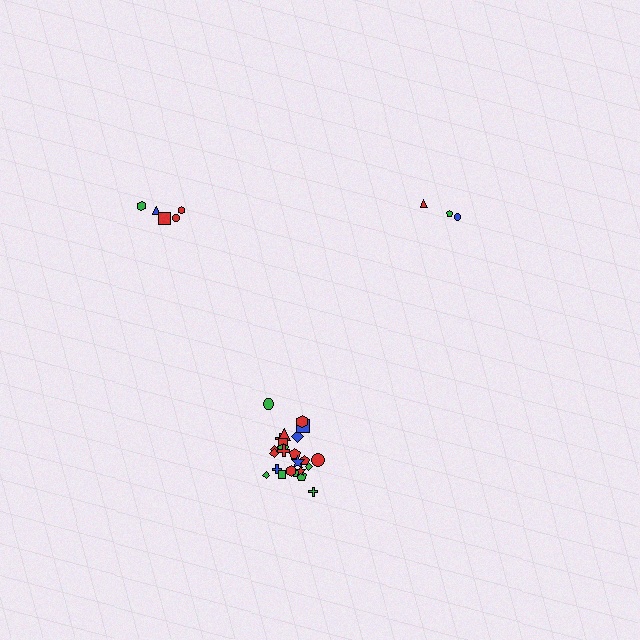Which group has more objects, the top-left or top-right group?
The top-left group.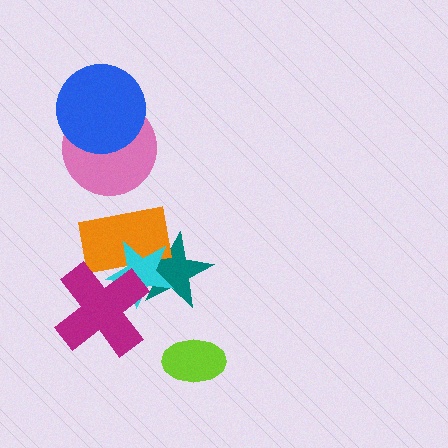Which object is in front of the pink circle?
The blue circle is in front of the pink circle.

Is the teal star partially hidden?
Yes, it is partially covered by another shape.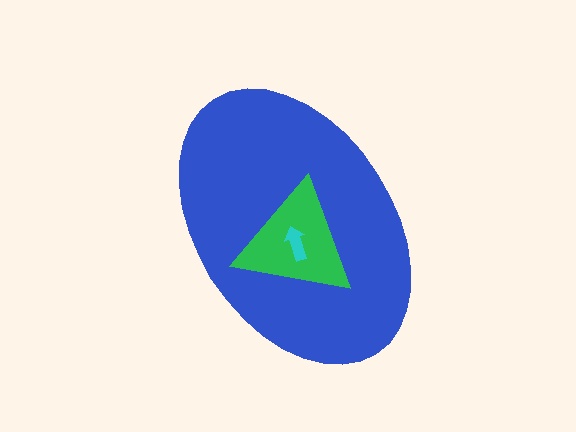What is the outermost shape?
The blue ellipse.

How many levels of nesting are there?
3.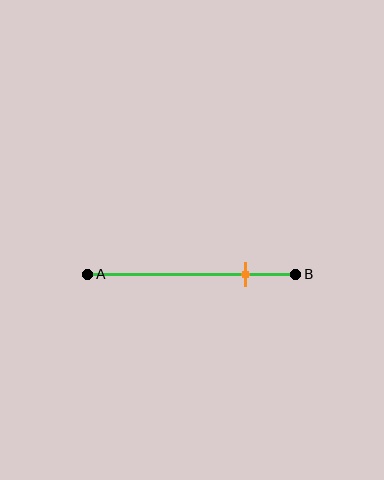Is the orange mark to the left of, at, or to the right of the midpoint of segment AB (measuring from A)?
The orange mark is to the right of the midpoint of segment AB.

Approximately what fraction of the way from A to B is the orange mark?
The orange mark is approximately 75% of the way from A to B.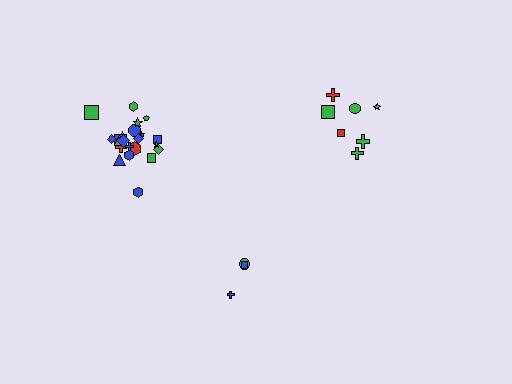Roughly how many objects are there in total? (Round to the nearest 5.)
Roughly 30 objects in total.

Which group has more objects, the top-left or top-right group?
The top-left group.